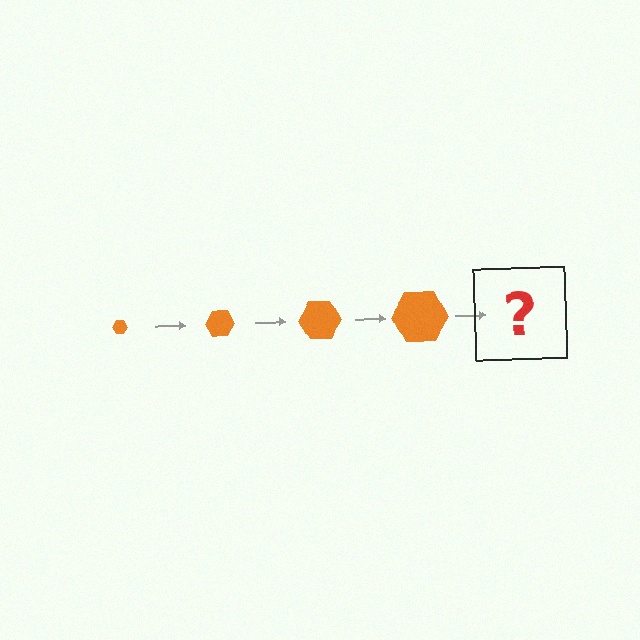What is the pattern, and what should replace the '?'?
The pattern is that the hexagon gets progressively larger each step. The '?' should be an orange hexagon, larger than the previous one.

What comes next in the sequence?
The next element should be an orange hexagon, larger than the previous one.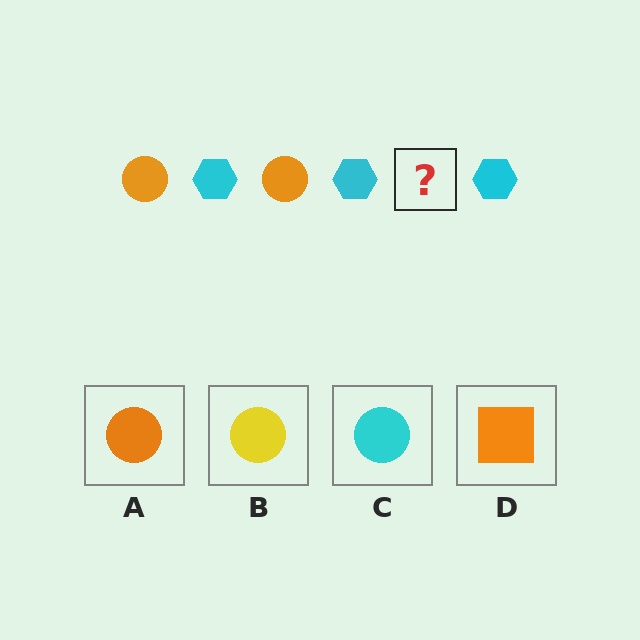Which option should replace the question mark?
Option A.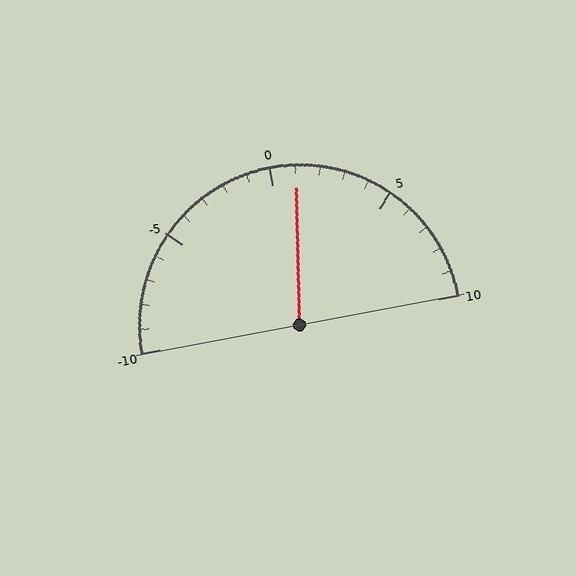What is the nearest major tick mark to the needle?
The nearest major tick mark is 0.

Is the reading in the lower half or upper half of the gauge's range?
The reading is in the upper half of the range (-10 to 10).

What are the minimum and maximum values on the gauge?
The gauge ranges from -10 to 10.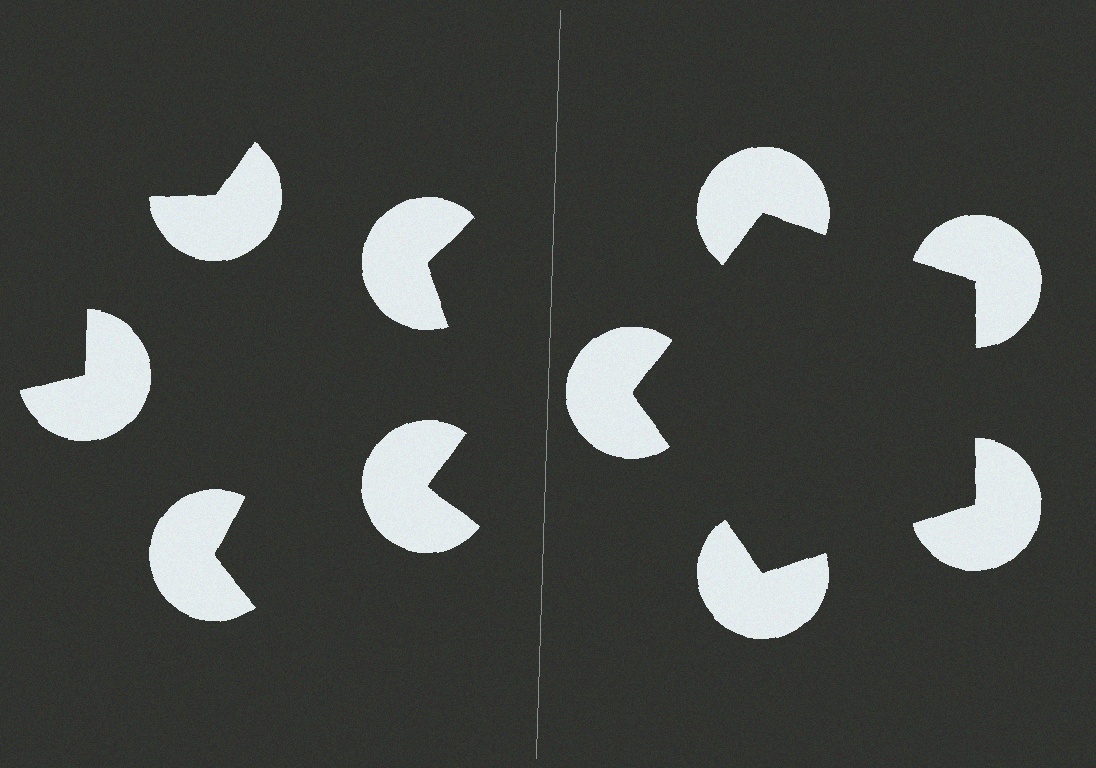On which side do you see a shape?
An illusory pentagon appears on the right side. On the left side the wedge cuts are rotated, so no coherent shape forms.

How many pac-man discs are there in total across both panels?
10 — 5 on each side.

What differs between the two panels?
The pac-man discs are positioned identically on both sides; only the wedge orientations differ. On the right they align to a pentagon; on the left they are misaligned.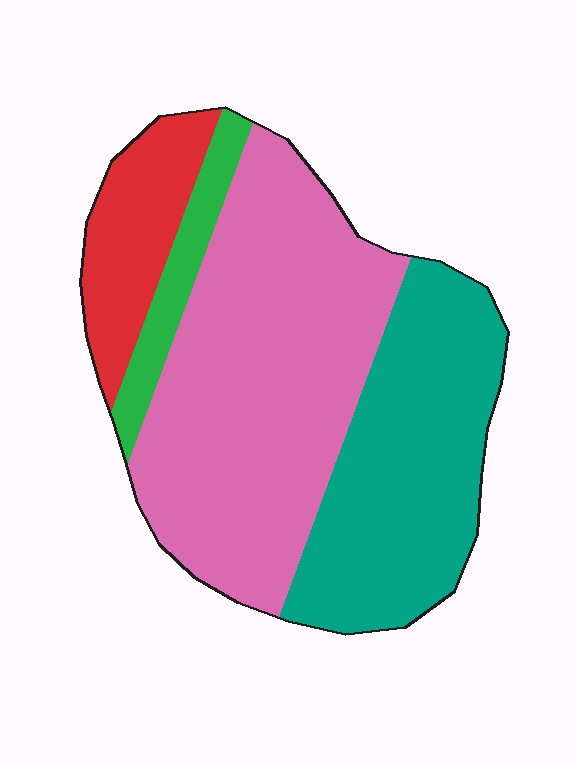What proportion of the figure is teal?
Teal covers roughly 30% of the figure.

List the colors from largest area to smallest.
From largest to smallest: pink, teal, red, green.